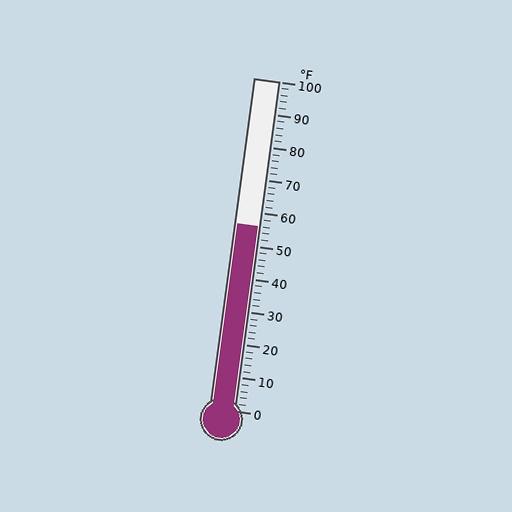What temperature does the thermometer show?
The thermometer shows approximately 56°F.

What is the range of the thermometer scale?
The thermometer scale ranges from 0°F to 100°F.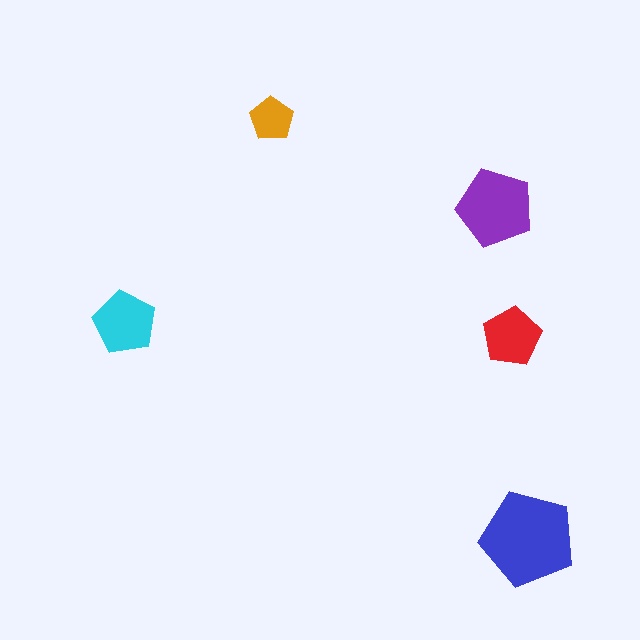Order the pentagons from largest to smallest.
the blue one, the purple one, the cyan one, the red one, the orange one.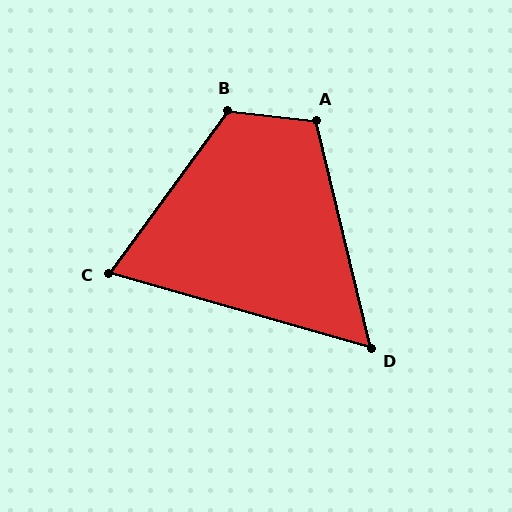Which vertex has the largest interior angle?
B, at approximately 120 degrees.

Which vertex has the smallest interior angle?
D, at approximately 60 degrees.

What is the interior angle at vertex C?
Approximately 70 degrees (acute).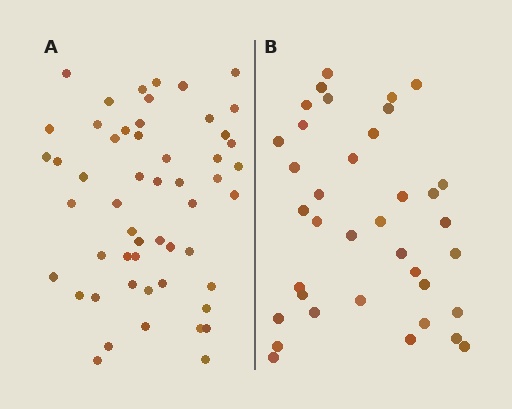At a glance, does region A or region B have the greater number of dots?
Region A (the left region) has more dots.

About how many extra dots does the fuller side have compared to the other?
Region A has approximately 15 more dots than region B.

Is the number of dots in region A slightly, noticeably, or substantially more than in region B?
Region A has noticeably more, but not dramatically so. The ratio is roughly 1.4 to 1.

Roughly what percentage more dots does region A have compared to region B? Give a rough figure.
About 45% more.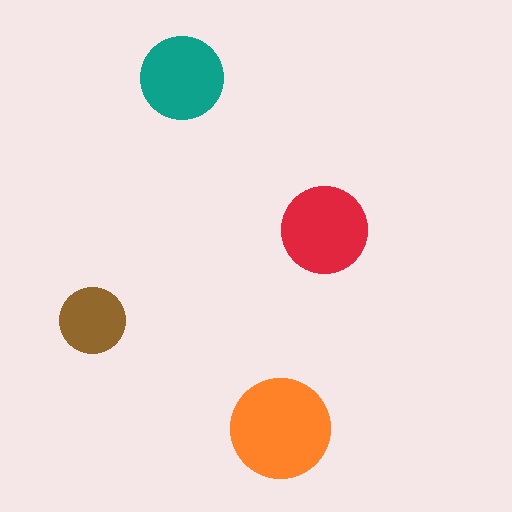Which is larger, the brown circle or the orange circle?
The orange one.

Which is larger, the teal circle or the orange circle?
The orange one.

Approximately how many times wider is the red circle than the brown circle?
About 1.5 times wider.